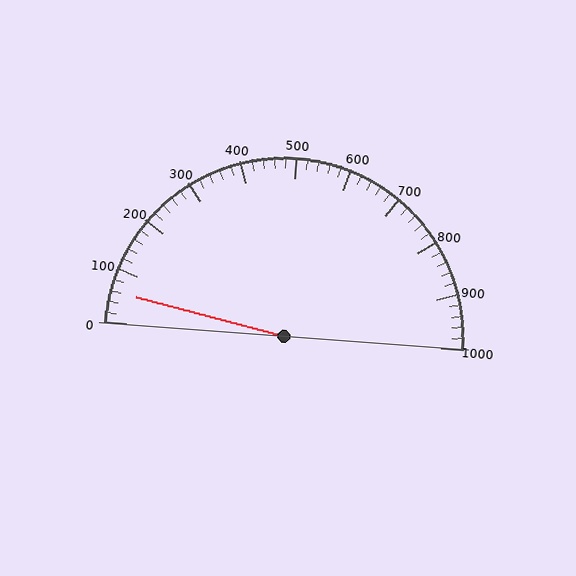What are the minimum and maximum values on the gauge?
The gauge ranges from 0 to 1000.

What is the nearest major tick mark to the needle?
The nearest major tick mark is 100.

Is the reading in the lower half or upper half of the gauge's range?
The reading is in the lower half of the range (0 to 1000).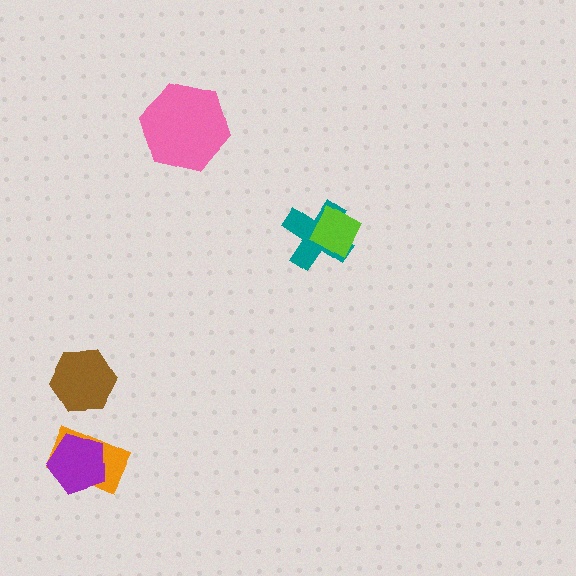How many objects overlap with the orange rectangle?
1 object overlaps with the orange rectangle.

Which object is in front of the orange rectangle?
The purple pentagon is in front of the orange rectangle.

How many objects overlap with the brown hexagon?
0 objects overlap with the brown hexagon.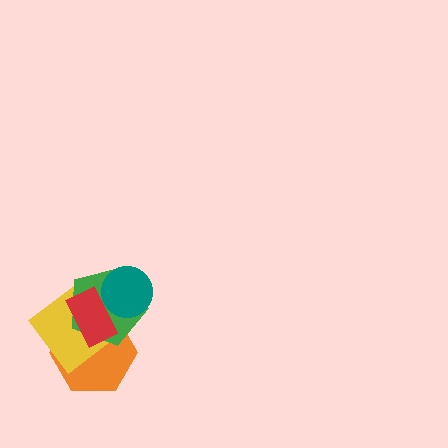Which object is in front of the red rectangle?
The teal circle is in front of the red rectangle.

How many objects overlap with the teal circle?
2 objects overlap with the teal circle.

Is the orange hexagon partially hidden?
Yes, it is partially covered by another shape.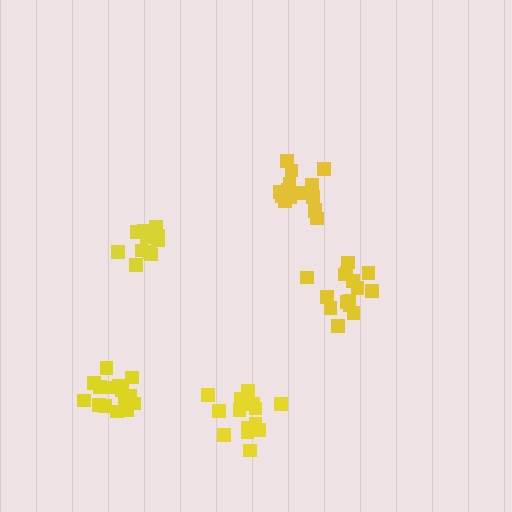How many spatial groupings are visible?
There are 5 spatial groupings.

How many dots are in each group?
Group 1: 15 dots, Group 2: 11 dots, Group 3: 15 dots, Group 4: 15 dots, Group 5: 15 dots (71 total).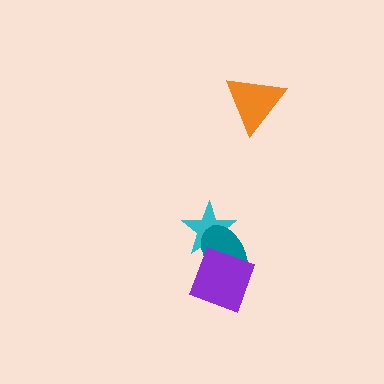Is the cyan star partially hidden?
Yes, it is partially covered by another shape.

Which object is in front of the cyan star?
The teal ellipse is in front of the cyan star.